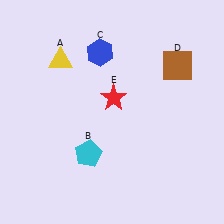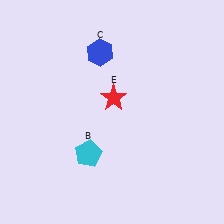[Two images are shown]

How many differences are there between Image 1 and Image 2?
There are 2 differences between the two images.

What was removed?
The yellow triangle (A), the brown square (D) were removed in Image 2.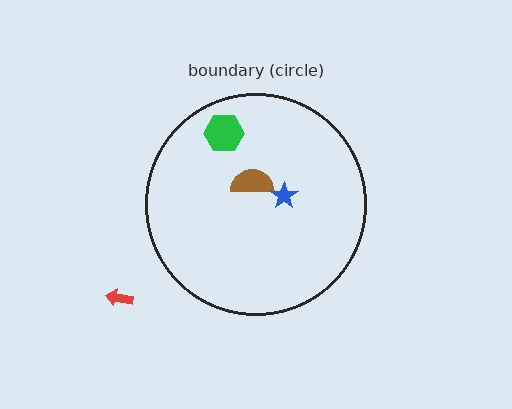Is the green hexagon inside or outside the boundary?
Inside.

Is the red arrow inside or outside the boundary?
Outside.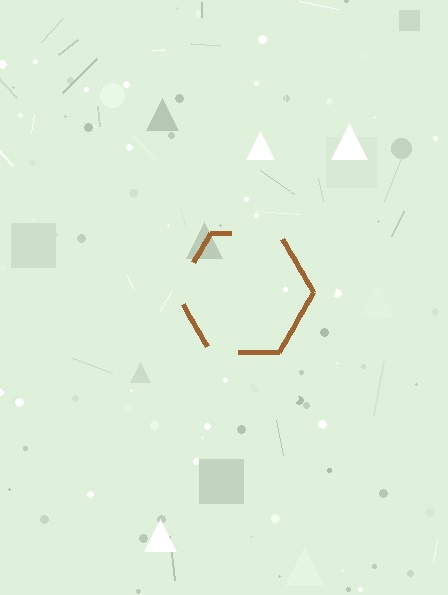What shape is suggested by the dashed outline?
The dashed outline suggests a hexagon.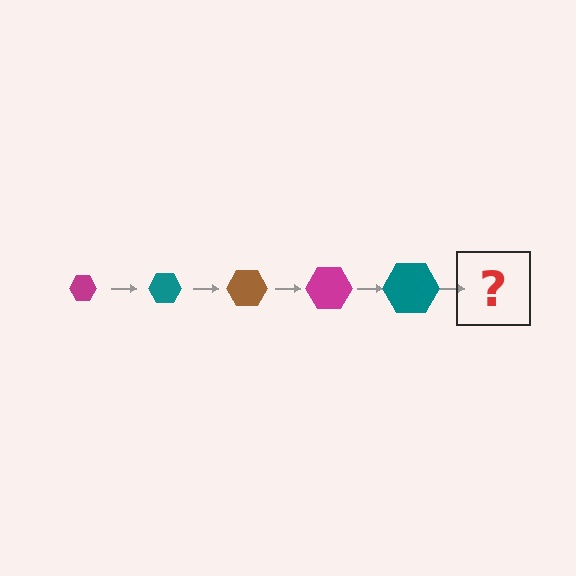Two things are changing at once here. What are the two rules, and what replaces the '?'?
The two rules are that the hexagon grows larger each step and the color cycles through magenta, teal, and brown. The '?' should be a brown hexagon, larger than the previous one.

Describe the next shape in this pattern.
It should be a brown hexagon, larger than the previous one.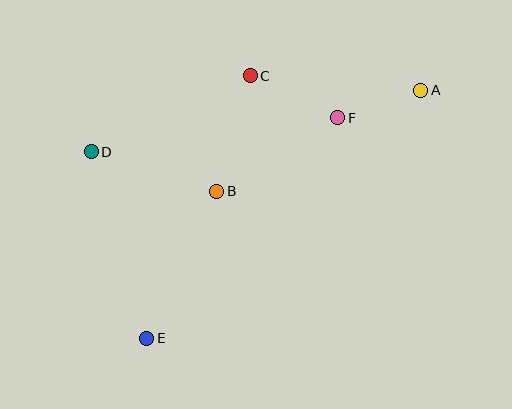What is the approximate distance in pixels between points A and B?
The distance between A and B is approximately 227 pixels.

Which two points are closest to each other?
Points A and F are closest to each other.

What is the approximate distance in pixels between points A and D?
The distance between A and D is approximately 335 pixels.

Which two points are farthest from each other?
Points A and E are farthest from each other.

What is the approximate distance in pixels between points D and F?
The distance between D and F is approximately 249 pixels.